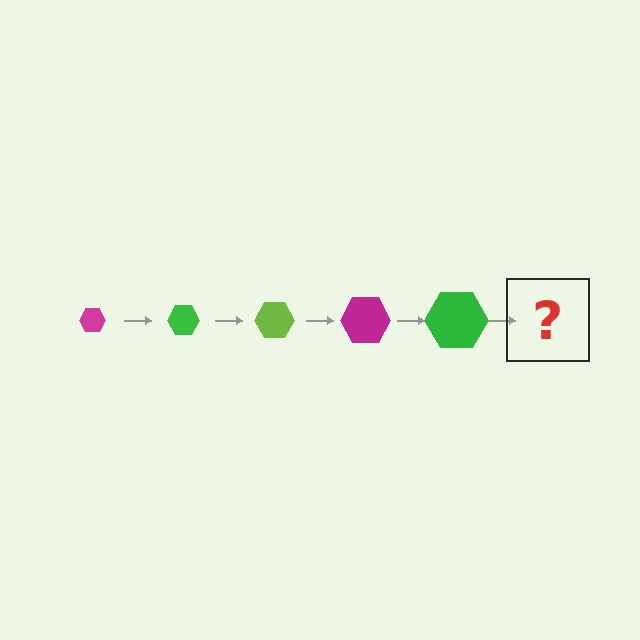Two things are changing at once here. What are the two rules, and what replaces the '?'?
The two rules are that the hexagon grows larger each step and the color cycles through magenta, green, and lime. The '?' should be a lime hexagon, larger than the previous one.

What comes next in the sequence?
The next element should be a lime hexagon, larger than the previous one.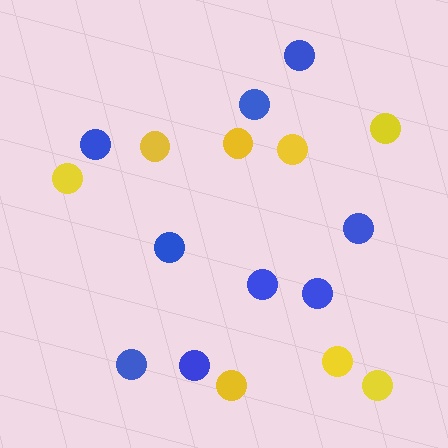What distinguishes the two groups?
There are 2 groups: one group of blue circles (9) and one group of yellow circles (8).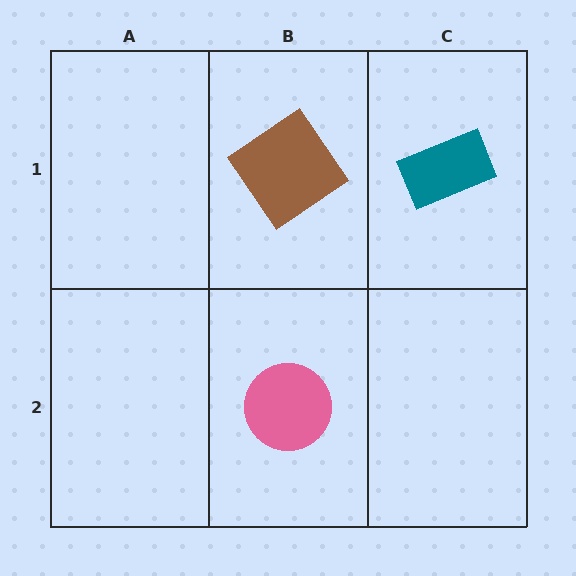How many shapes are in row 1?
2 shapes.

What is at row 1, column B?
A brown diamond.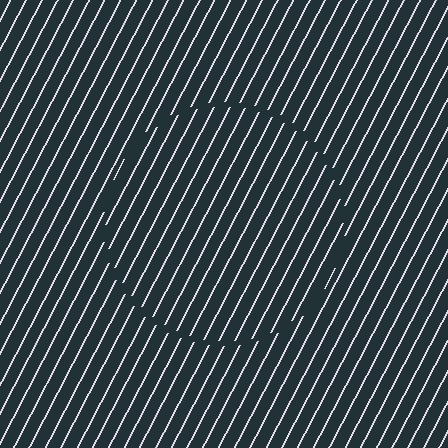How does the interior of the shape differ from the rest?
The interior of the shape contains the same grating, shifted by half a period — the contour is defined by the phase discontinuity where line-ends from the inner and outer gratings abut.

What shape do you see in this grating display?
An illusory circle. The interior of the shape contains the same grating, shifted by half a period — the contour is defined by the phase discontinuity where line-ends from the inner and outer gratings abut.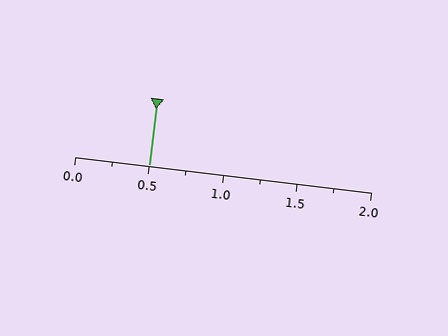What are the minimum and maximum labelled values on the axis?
The axis runs from 0.0 to 2.0.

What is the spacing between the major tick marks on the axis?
The major ticks are spaced 0.5 apart.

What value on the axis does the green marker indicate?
The marker indicates approximately 0.5.